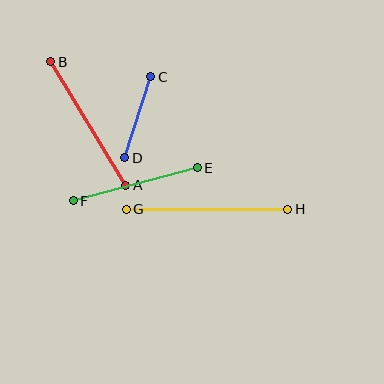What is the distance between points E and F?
The distance is approximately 128 pixels.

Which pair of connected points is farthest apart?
Points G and H are farthest apart.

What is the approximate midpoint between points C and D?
The midpoint is at approximately (138, 117) pixels.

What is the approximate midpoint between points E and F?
The midpoint is at approximately (135, 184) pixels.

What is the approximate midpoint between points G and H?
The midpoint is at approximately (207, 209) pixels.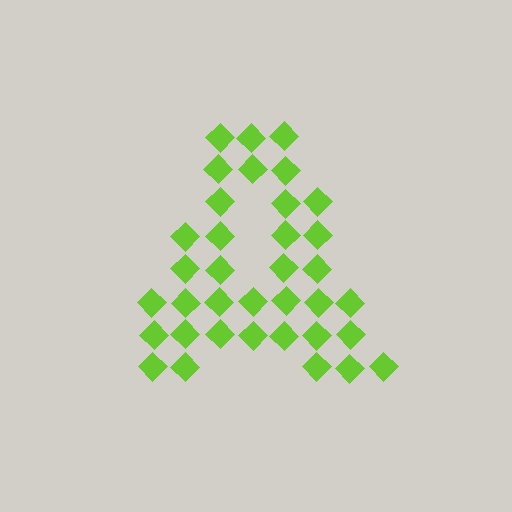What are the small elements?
The small elements are diamonds.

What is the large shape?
The large shape is the letter A.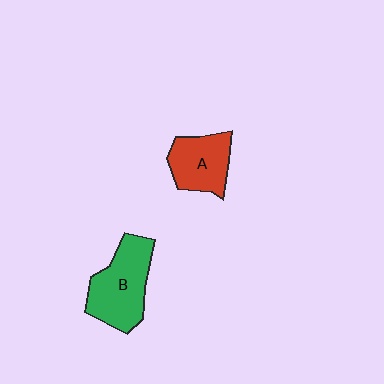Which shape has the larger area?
Shape B (green).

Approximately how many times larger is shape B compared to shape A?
Approximately 1.3 times.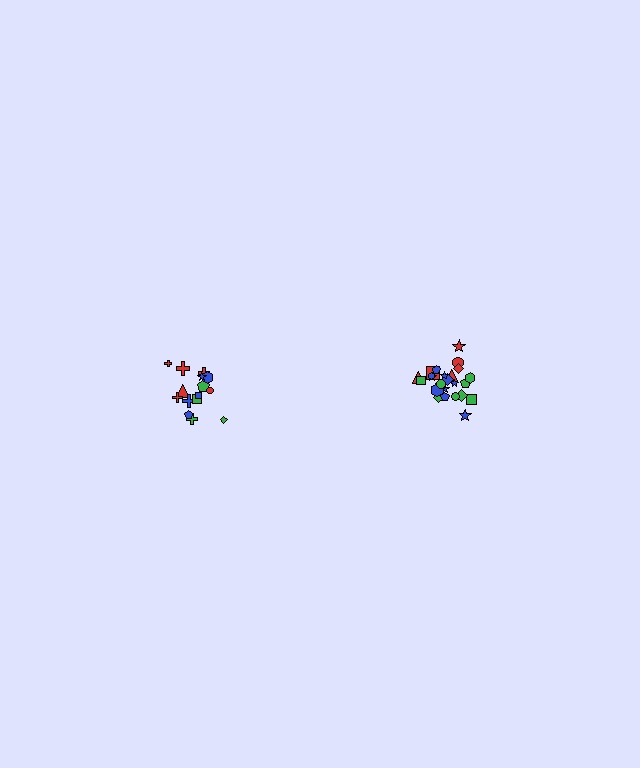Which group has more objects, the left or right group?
The right group.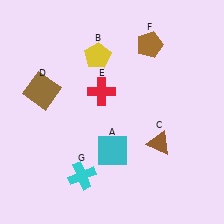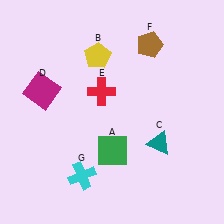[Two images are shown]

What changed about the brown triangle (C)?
In Image 1, C is brown. In Image 2, it changed to teal.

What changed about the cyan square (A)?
In Image 1, A is cyan. In Image 2, it changed to green.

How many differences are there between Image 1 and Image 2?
There are 3 differences between the two images.